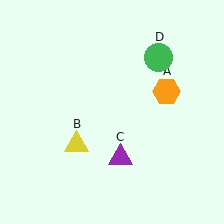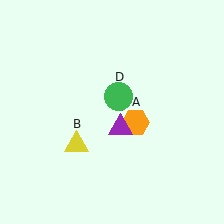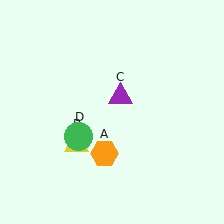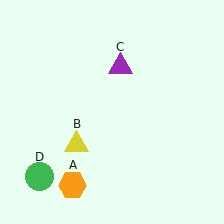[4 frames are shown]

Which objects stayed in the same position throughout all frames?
Yellow triangle (object B) remained stationary.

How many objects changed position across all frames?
3 objects changed position: orange hexagon (object A), purple triangle (object C), green circle (object D).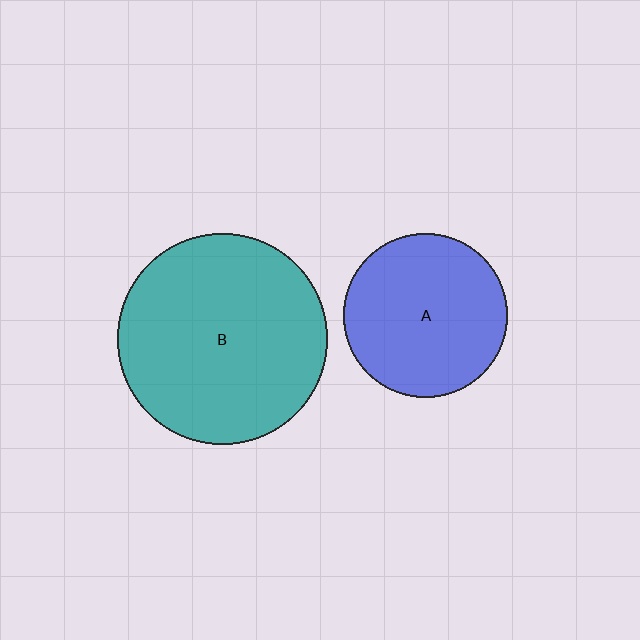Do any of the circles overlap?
No, none of the circles overlap.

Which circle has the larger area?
Circle B (teal).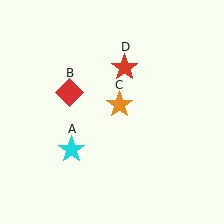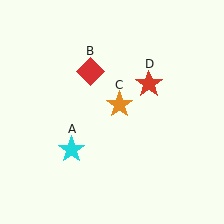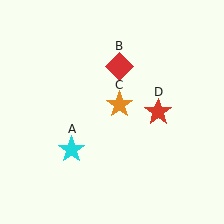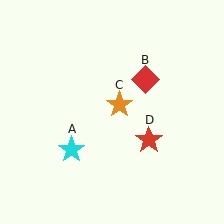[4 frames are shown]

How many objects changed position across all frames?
2 objects changed position: red diamond (object B), red star (object D).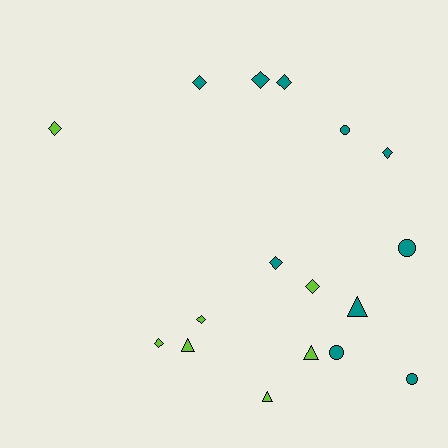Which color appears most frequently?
Teal, with 10 objects.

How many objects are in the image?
There are 17 objects.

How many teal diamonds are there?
There are 5 teal diamonds.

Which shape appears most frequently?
Diamond, with 9 objects.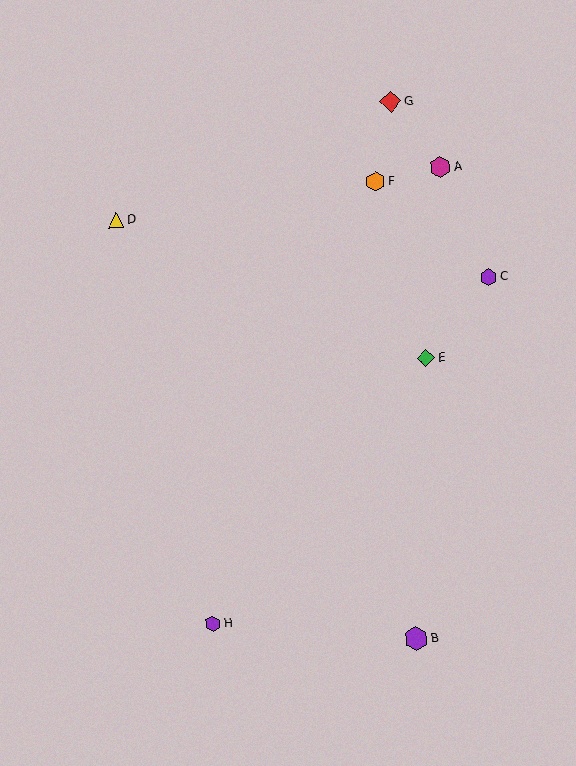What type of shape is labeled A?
Shape A is a magenta hexagon.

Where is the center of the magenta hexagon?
The center of the magenta hexagon is at (440, 167).